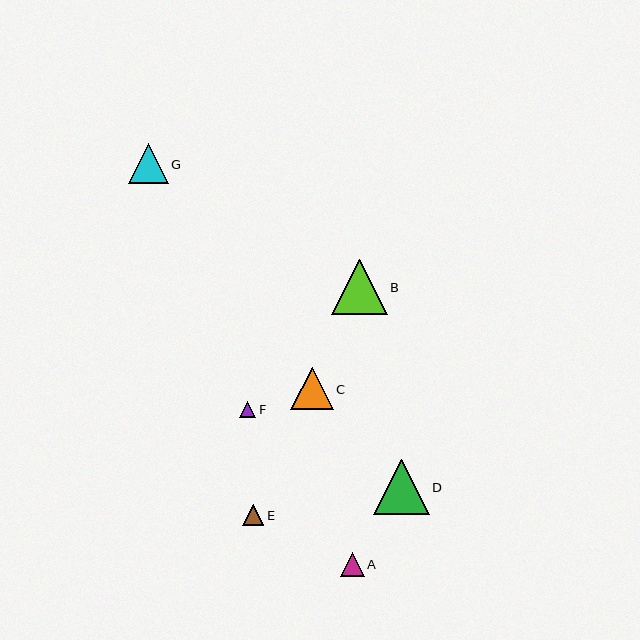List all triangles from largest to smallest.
From largest to smallest: D, B, C, G, A, E, F.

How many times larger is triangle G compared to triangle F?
Triangle G is approximately 2.5 times the size of triangle F.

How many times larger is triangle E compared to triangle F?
Triangle E is approximately 1.3 times the size of triangle F.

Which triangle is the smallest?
Triangle F is the smallest with a size of approximately 16 pixels.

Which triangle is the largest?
Triangle D is the largest with a size of approximately 56 pixels.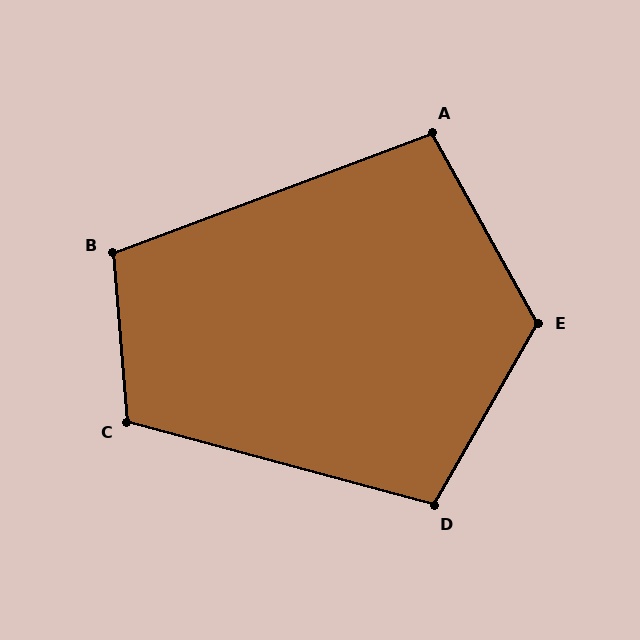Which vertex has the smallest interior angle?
A, at approximately 98 degrees.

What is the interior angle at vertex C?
Approximately 110 degrees (obtuse).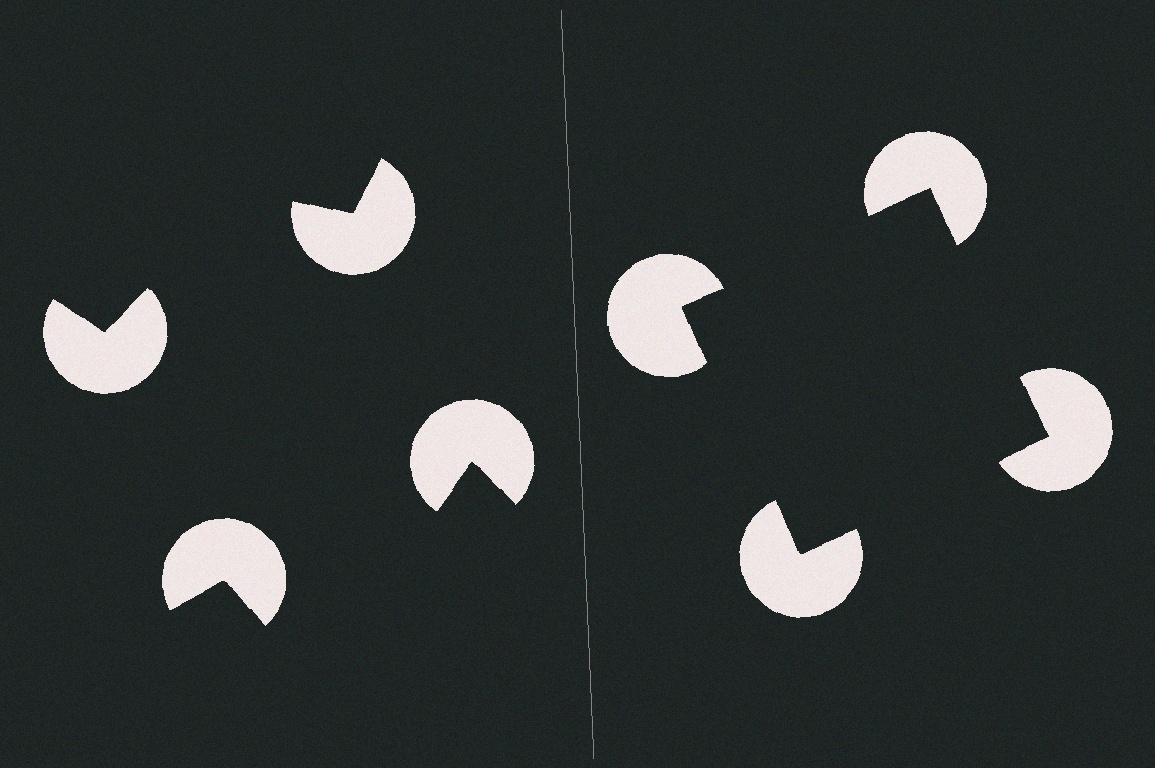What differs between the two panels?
The pac-man discs are positioned identically on both sides; only the wedge orientations differ. On the right they align to a square; on the left they are misaligned.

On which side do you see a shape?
An illusory square appears on the right side. On the left side the wedge cuts are rotated, so no coherent shape forms.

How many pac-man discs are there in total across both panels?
8 — 4 on each side.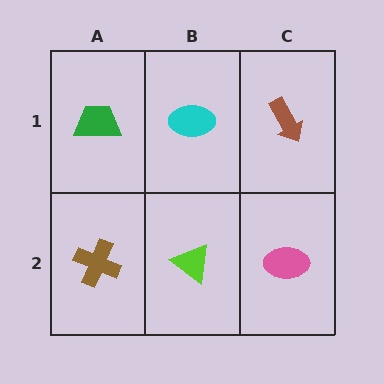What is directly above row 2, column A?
A green trapezoid.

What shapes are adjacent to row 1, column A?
A brown cross (row 2, column A), a cyan ellipse (row 1, column B).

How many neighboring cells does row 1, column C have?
2.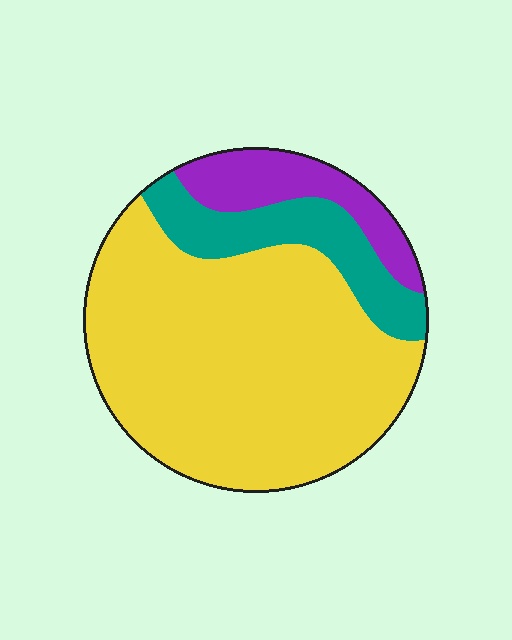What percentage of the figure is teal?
Teal covers roughly 15% of the figure.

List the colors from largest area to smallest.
From largest to smallest: yellow, teal, purple.